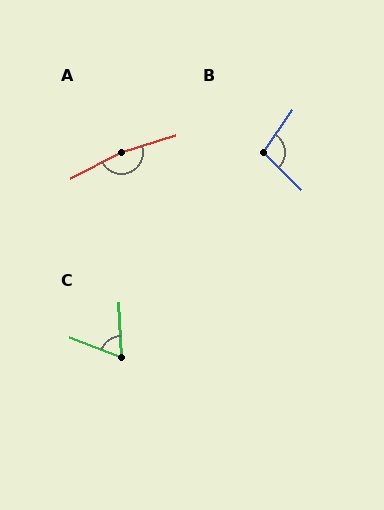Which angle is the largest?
A, at approximately 170 degrees.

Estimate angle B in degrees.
Approximately 100 degrees.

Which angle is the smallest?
C, at approximately 66 degrees.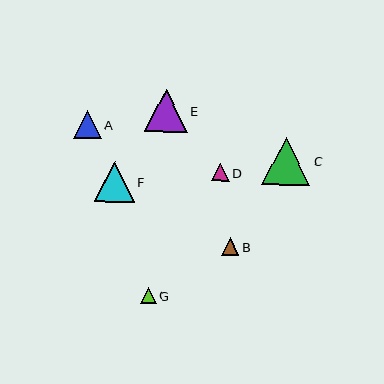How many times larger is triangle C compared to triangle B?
Triangle C is approximately 2.8 times the size of triangle B.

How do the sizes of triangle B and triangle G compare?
Triangle B and triangle G are approximately the same size.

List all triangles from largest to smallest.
From largest to smallest: C, E, F, A, D, B, G.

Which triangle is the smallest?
Triangle G is the smallest with a size of approximately 16 pixels.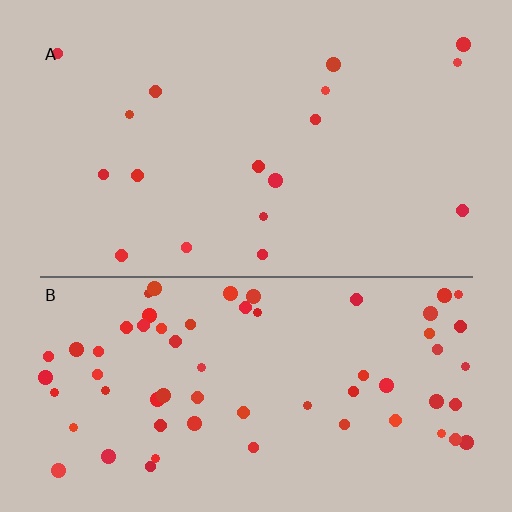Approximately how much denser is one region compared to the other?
Approximately 3.6× — region B over region A.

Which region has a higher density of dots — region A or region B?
B (the bottom).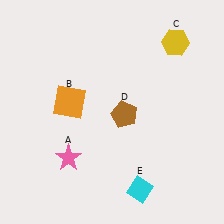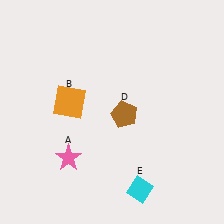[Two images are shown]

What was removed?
The yellow hexagon (C) was removed in Image 2.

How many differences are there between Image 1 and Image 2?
There is 1 difference between the two images.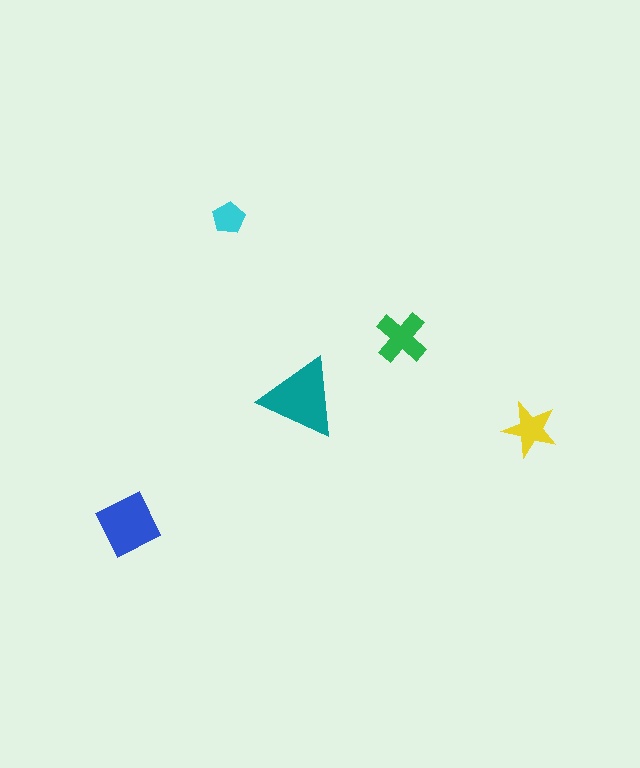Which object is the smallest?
The cyan pentagon.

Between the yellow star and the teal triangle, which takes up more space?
The teal triangle.